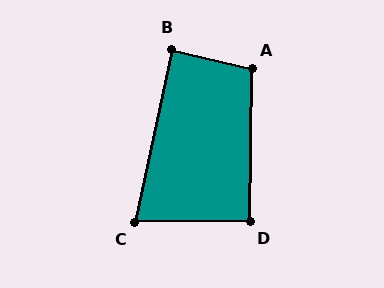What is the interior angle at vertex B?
Approximately 89 degrees (approximately right).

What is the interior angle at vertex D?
Approximately 91 degrees (approximately right).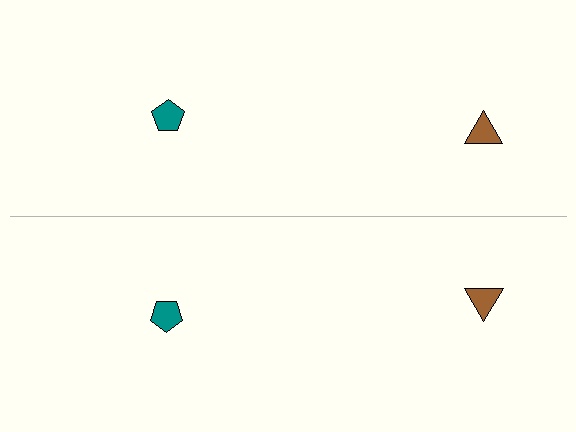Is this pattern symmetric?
Yes, this pattern has bilateral (reflection) symmetry.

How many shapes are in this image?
There are 4 shapes in this image.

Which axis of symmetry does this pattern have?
The pattern has a horizontal axis of symmetry running through the center of the image.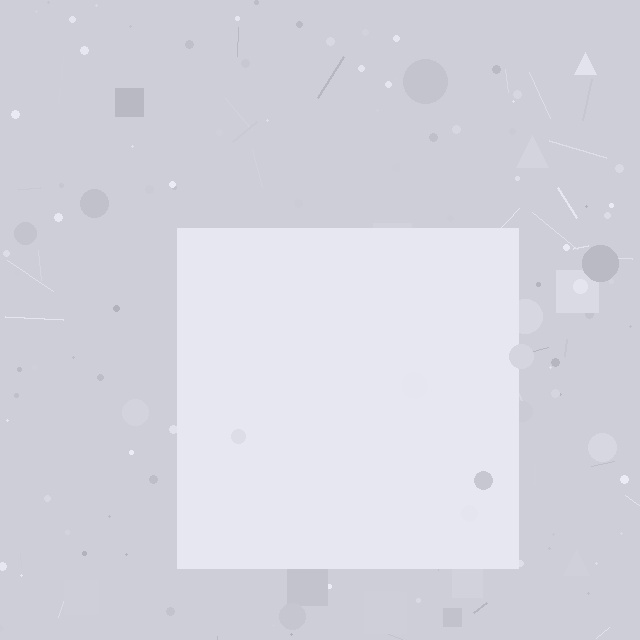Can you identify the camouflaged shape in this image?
The camouflaged shape is a square.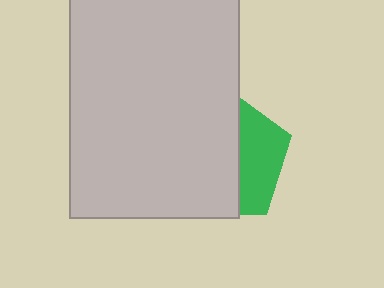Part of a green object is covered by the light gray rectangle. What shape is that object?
It is a pentagon.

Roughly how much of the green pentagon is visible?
A small part of it is visible (roughly 35%).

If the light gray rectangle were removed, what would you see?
You would see the complete green pentagon.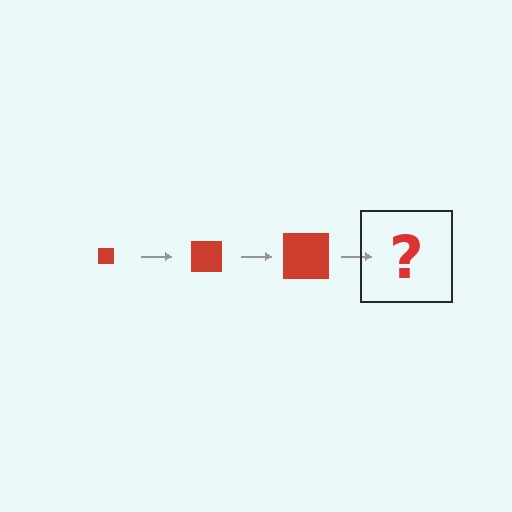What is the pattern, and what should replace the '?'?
The pattern is that the square gets progressively larger each step. The '?' should be a red square, larger than the previous one.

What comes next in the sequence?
The next element should be a red square, larger than the previous one.